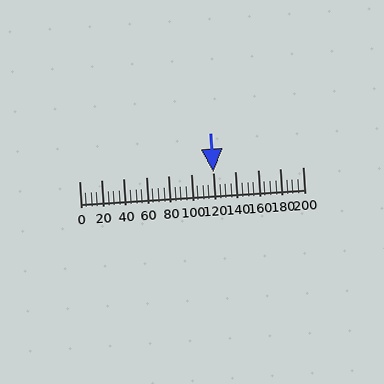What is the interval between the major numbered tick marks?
The major tick marks are spaced 20 units apart.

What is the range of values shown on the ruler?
The ruler shows values from 0 to 200.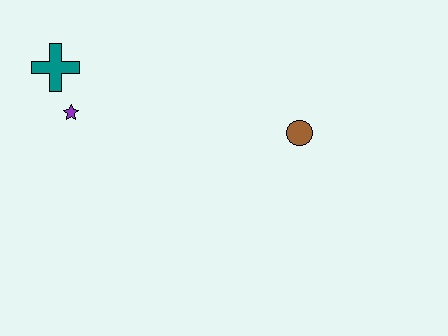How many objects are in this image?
There are 3 objects.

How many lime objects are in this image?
There are no lime objects.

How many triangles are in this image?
There are no triangles.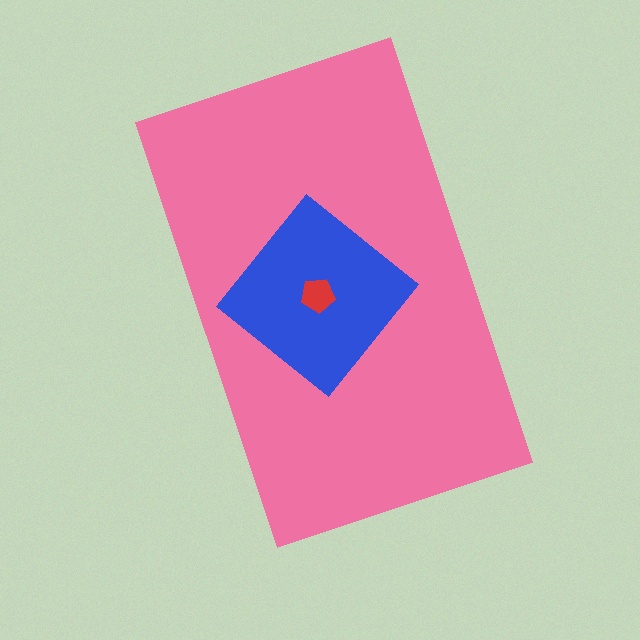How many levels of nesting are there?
3.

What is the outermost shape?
The pink rectangle.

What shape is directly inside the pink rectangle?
The blue diamond.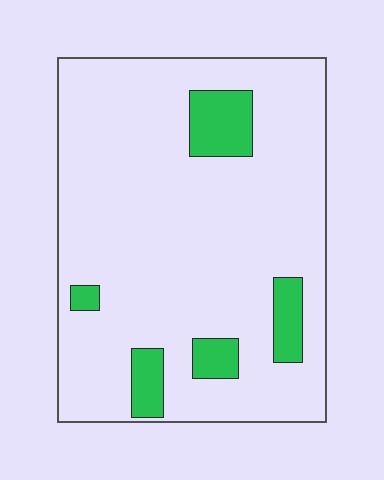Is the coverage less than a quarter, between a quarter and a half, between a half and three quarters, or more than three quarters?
Less than a quarter.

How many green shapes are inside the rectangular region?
5.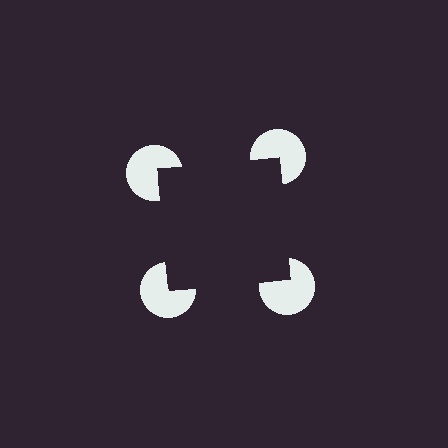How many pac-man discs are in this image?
There are 4 — one at each vertex of the illusory square.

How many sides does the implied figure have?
4 sides.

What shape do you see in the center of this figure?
An illusory square — its edges are inferred from the aligned wedge cuts in the pac-man discs, not physically drawn.